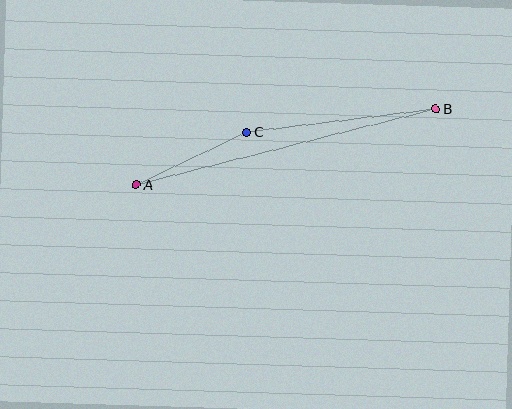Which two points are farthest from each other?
Points A and B are farthest from each other.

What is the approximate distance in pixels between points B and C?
The distance between B and C is approximately 190 pixels.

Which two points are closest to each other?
Points A and C are closest to each other.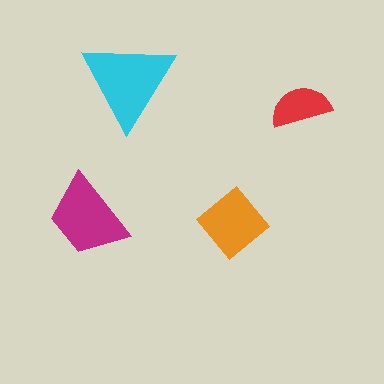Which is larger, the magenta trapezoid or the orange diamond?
The magenta trapezoid.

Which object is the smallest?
The red semicircle.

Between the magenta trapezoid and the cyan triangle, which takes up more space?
The cyan triangle.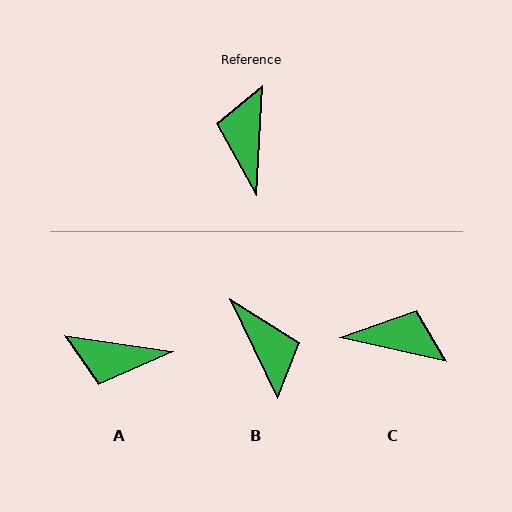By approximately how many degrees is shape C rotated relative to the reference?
Approximately 100 degrees clockwise.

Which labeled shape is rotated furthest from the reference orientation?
B, about 151 degrees away.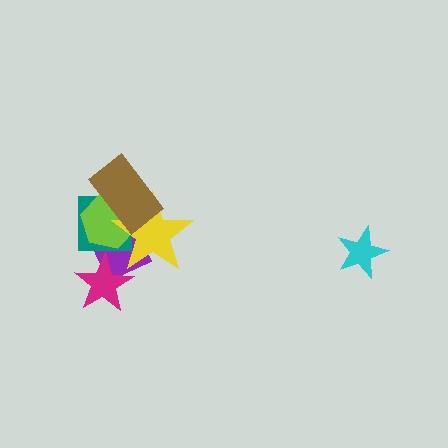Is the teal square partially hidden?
Yes, it is partially covered by another shape.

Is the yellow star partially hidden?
Yes, it is partially covered by another shape.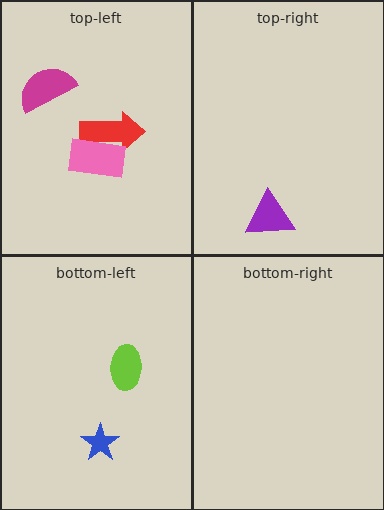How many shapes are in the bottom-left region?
2.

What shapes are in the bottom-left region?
The blue star, the lime ellipse.